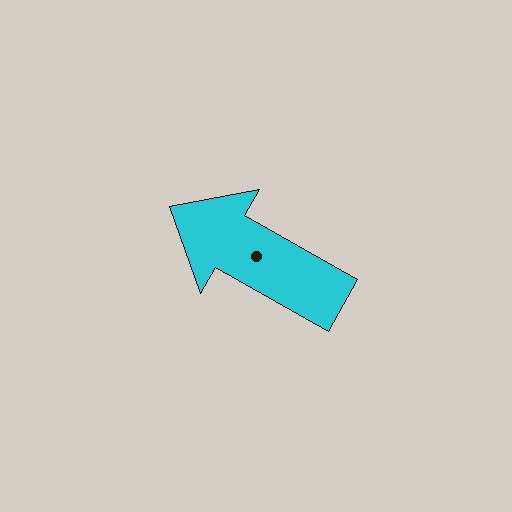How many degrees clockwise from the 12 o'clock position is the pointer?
Approximately 299 degrees.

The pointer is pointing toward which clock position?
Roughly 10 o'clock.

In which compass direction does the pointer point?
Northwest.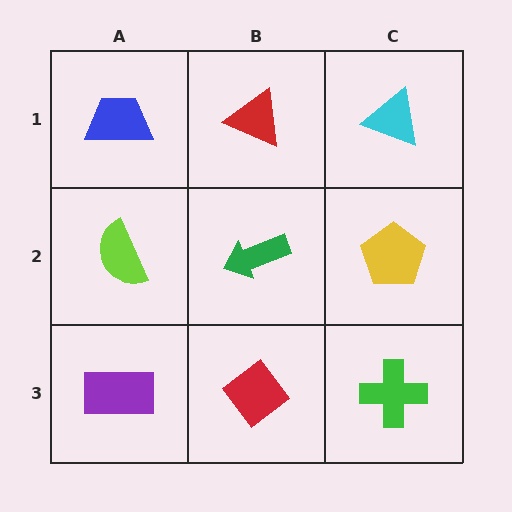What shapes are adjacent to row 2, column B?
A red triangle (row 1, column B), a red diamond (row 3, column B), a lime semicircle (row 2, column A), a yellow pentagon (row 2, column C).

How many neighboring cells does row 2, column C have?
3.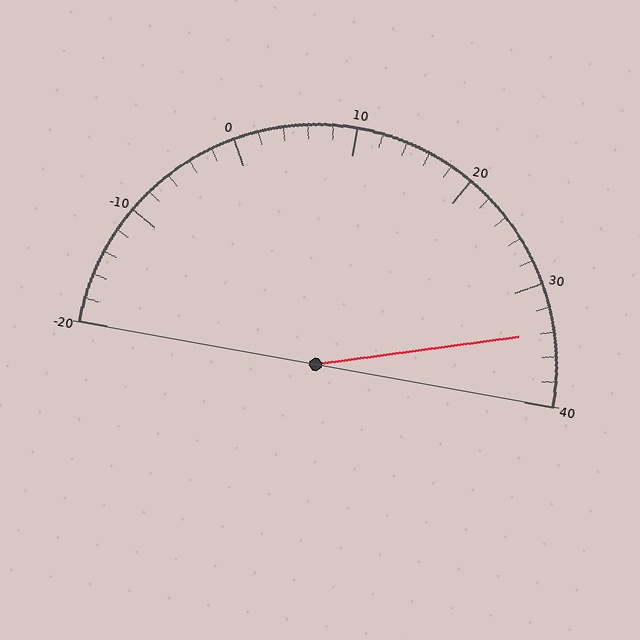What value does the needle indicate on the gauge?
The needle indicates approximately 34.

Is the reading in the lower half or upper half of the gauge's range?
The reading is in the upper half of the range (-20 to 40).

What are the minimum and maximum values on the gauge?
The gauge ranges from -20 to 40.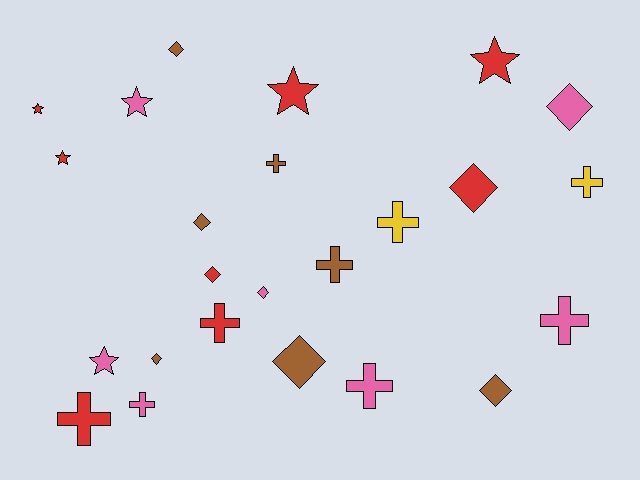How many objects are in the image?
There are 24 objects.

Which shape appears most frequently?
Diamond, with 9 objects.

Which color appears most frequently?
Red, with 8 objects.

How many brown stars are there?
There are no brown stars.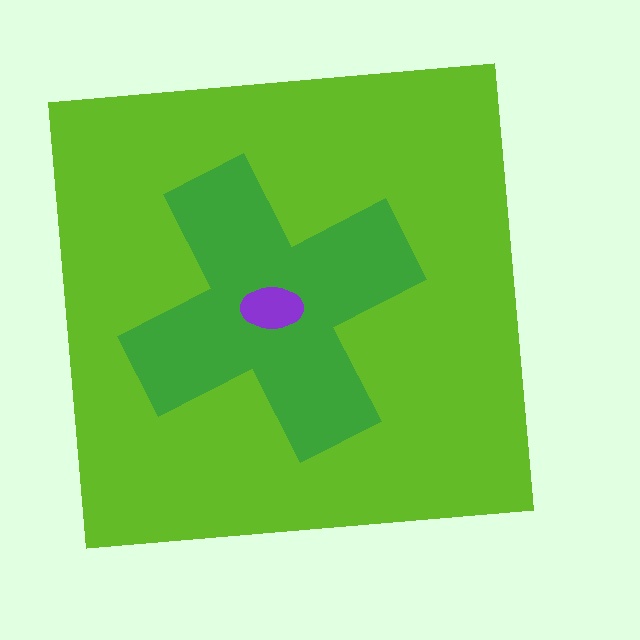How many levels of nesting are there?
3.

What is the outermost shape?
The lime square.